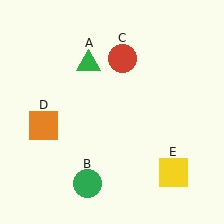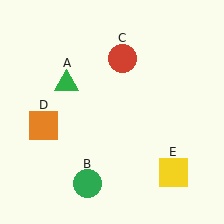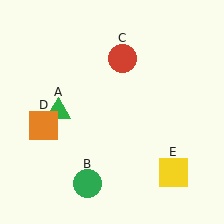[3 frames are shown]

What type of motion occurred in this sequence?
The green triangle (object A) rotated counterclockwise around the center of the scene.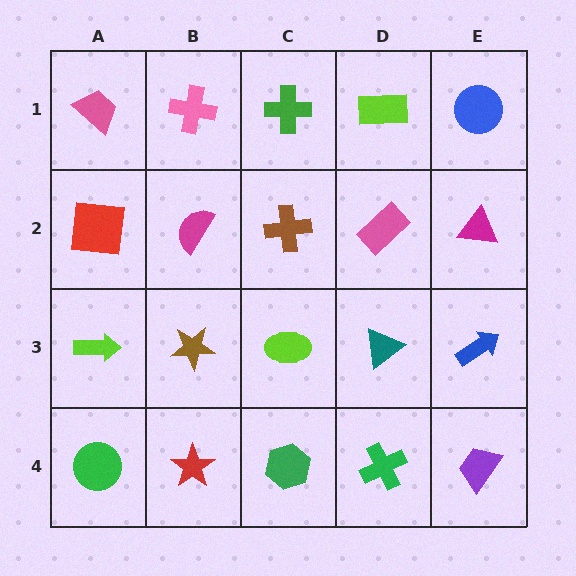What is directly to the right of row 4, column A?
A red star.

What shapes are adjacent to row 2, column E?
A blue circle (row 1, column E), a blue arrow (row 3, column E), a pink rectangle (row 2, column D).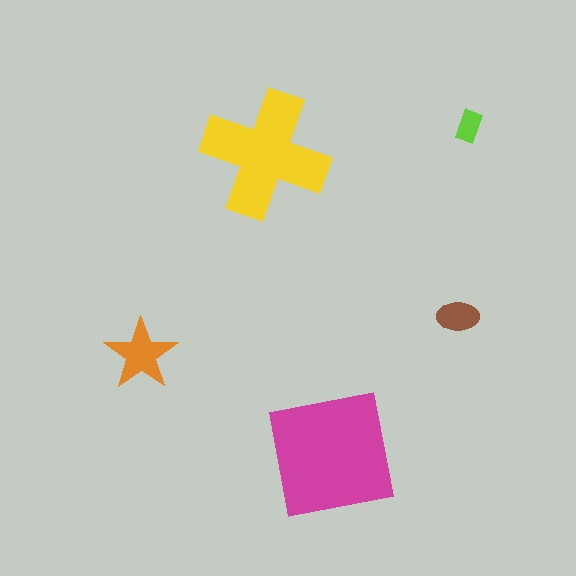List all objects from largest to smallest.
The magenta square, the yellow cross, the orange star, the brown ellipse, the lime rectangle.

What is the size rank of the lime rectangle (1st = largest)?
5th.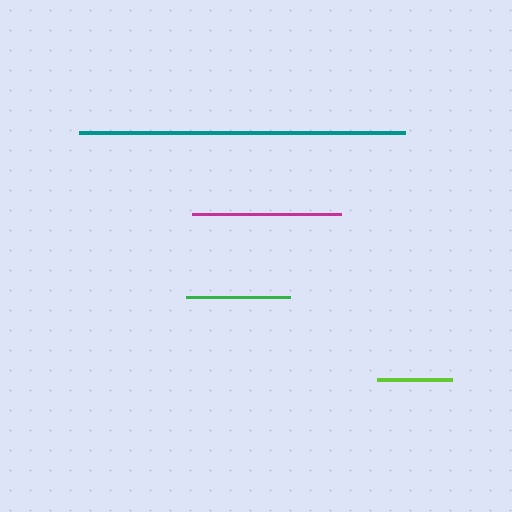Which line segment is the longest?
The teal line is the longest at approximately 327 pixels.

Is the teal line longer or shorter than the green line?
The teal line is longer than the green line.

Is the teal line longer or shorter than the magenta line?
The teal line is longer than the magenta line.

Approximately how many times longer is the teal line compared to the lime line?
The teal line is approximately 4.3 times the length of the lime line.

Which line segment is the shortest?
The lime line is the shortest at approximately 75 pixels.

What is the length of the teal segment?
The teal segment is approximately 327 pixels long.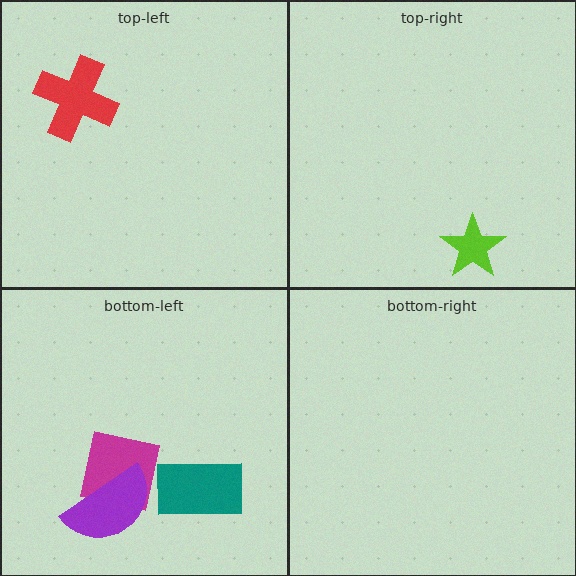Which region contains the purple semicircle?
The bottom-left region.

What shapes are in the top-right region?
The lime star.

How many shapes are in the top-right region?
1.